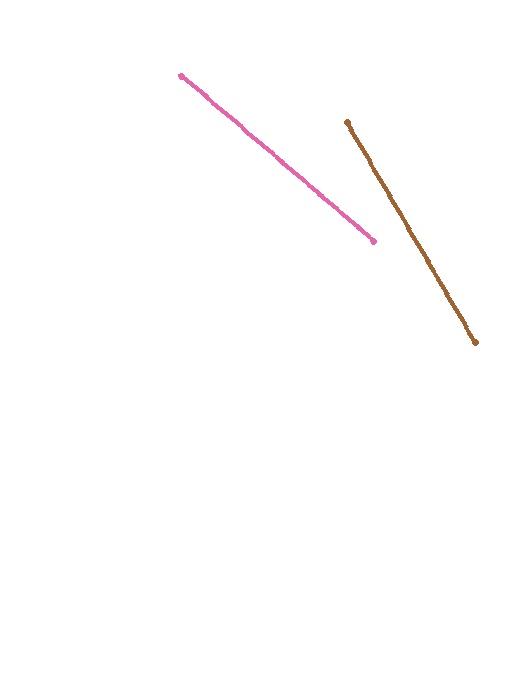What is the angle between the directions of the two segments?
Approximately 19 degrees.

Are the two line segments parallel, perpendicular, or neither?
Neither parallel nor perpendicular — they differ by about 19°.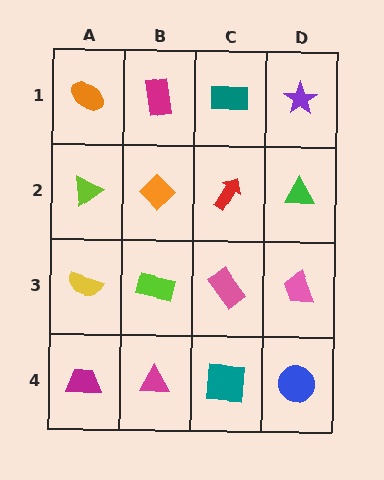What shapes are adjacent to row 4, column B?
A lime rectangle (row 3, column B), a magenta trapezoid (row 4, column A), a teal square (row 4, column C).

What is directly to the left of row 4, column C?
A magenta triangle.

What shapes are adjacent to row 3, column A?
A lime triangle (row 2, column A), a magenta trapezoid (row 4, column A), a lime rectangle (row 3, column B).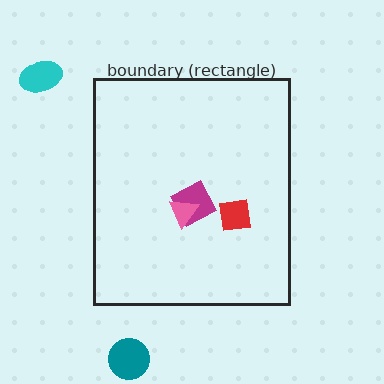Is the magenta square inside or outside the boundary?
Inside.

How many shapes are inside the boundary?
3 inside, 2 outside.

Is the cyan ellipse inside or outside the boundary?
Outside.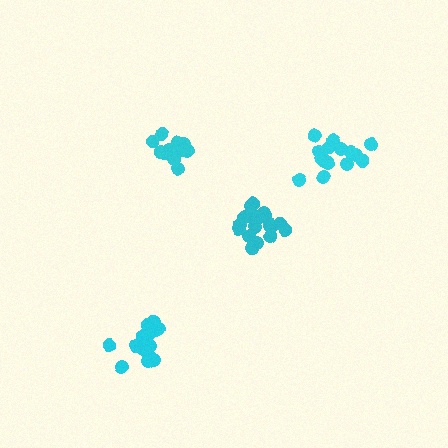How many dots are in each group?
Group 1: 16 dots, Group 2: 15 dots, Group 3: 17 dots, Group 4: 19 dots (67 total).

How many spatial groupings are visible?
There are 4 spatial groupings.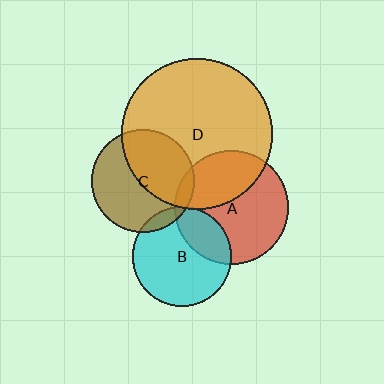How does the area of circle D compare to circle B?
Approximately 2.3 times.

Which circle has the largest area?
Circle D (orange).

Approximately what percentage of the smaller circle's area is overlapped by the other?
Approximately 10%.